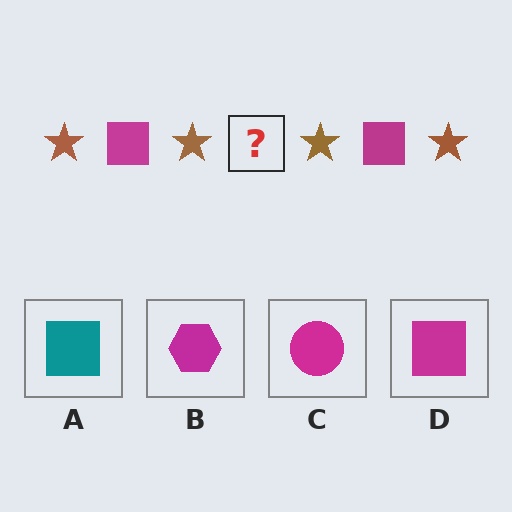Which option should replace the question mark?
Option D.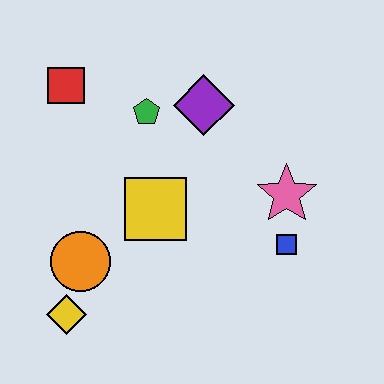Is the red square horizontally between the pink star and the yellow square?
No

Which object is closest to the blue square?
The pink star is closest to the blue square.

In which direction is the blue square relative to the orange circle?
The blue square is to the right of the orange circle.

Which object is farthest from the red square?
The blue square is farthest from the red square.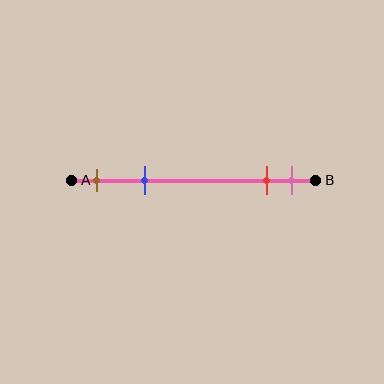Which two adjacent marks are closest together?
The red and pink marks are the closest adjacent pair.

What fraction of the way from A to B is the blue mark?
The blue mark is approximately 30% (0.3) of the way from A to B.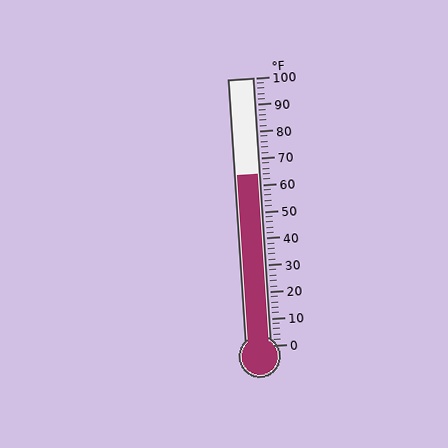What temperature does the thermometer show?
The thermometer shows approximately 64°F.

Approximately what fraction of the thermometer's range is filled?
The thermometer is filled to approximately 65% of its range.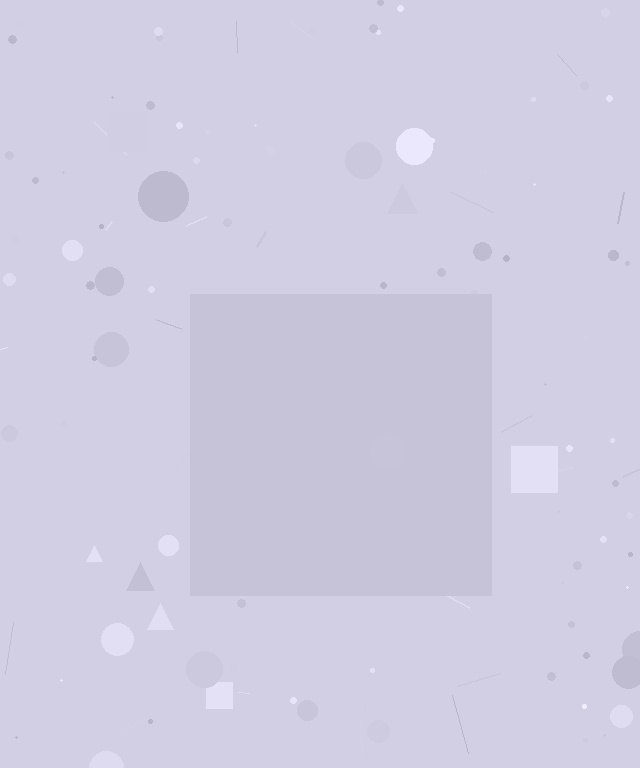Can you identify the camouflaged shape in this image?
The camouflaged shape is a square.